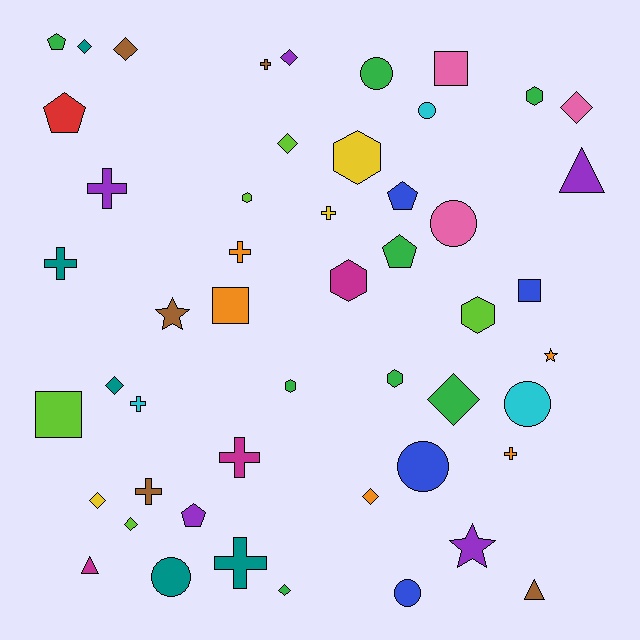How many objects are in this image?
There are 50 objects.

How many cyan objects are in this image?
There are 3 cyan objects.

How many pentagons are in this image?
There are 5 pentagons.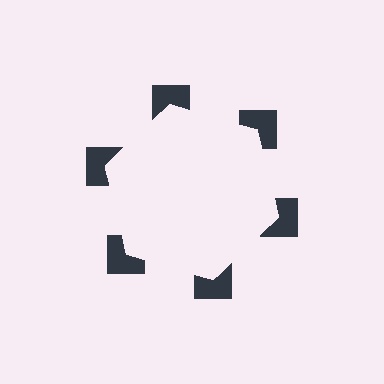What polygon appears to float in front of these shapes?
An illusory hexagon — its edges are inferred from the aligned wedge cuts in the notched squares, not physically drawn.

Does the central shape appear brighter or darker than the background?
It typically appears slightly brighter than the background, even though no actual brightness change is drawn.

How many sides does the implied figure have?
6 sides.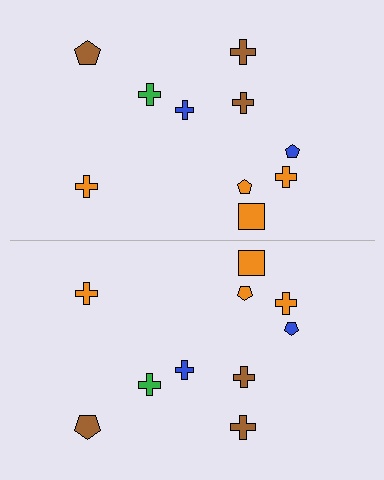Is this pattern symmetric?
Yes, this pattern has bilateral (reflection) symmetry.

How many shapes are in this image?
There are 20 shapes in this image.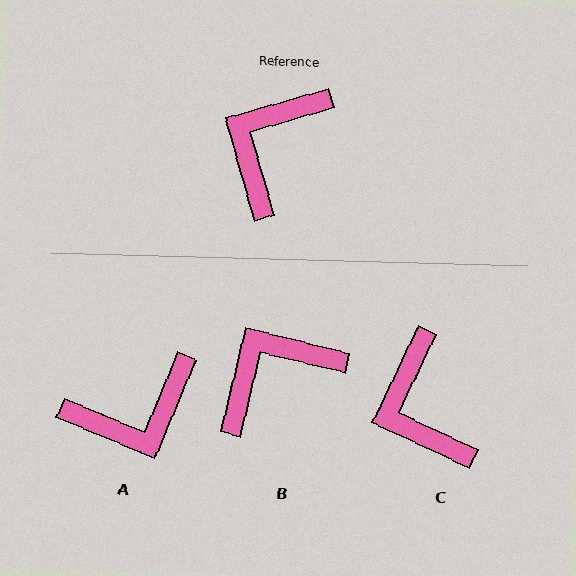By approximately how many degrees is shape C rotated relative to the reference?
Approximately 49 degrees counter-clockwise.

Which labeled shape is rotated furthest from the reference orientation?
A, about 141 degrees away.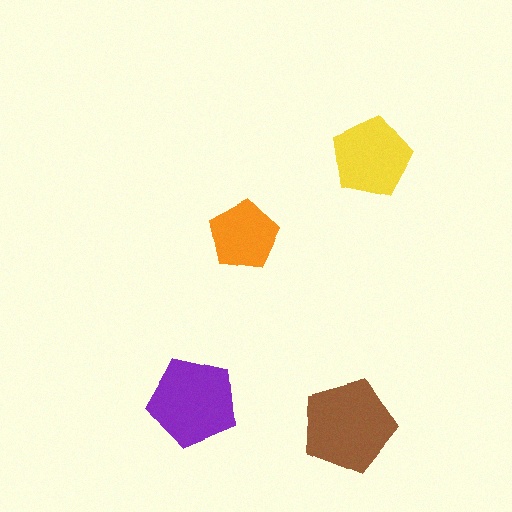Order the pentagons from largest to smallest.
the brown one, the purple one, the yellow one, the orange one.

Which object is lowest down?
The brown pentagon is bottommost.